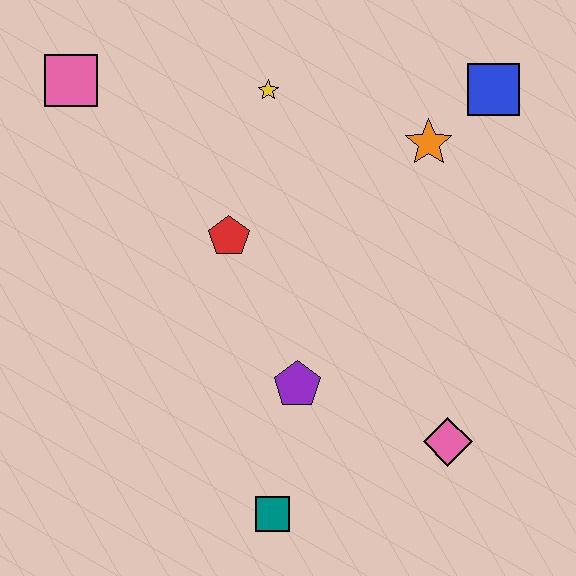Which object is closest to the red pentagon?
The yellow star is closest to the red pentagon.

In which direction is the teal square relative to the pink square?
The teal square is below the pink square.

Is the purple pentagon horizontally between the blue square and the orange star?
No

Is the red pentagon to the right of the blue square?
No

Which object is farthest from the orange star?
The teal square is farthest from the orange star.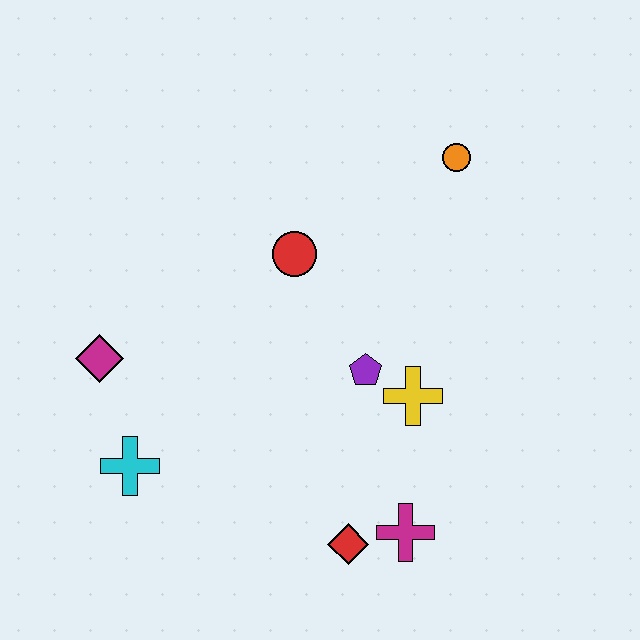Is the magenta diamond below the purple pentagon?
No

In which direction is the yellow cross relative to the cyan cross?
The yellow cross is to the right of the cyan cross.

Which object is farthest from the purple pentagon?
The magenta diamond is farthest from the purple pentagon.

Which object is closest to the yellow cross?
The purple pentagon is closest to the yellow cross.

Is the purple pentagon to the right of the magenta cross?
No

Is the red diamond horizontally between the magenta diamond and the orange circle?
Yes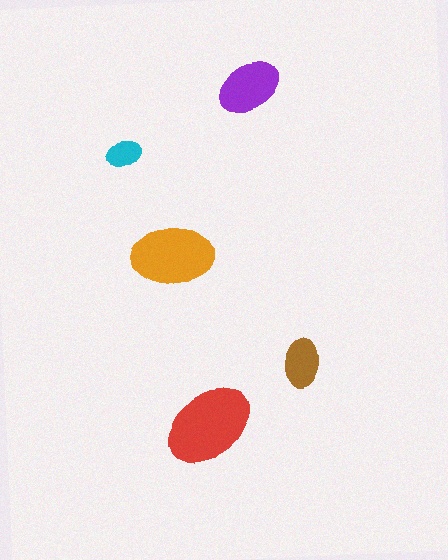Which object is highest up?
The purple ellipse is topmost.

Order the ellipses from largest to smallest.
the red one, the orange one, the purple one, the brown one, the cyan one.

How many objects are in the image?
There are 5 objects in the image.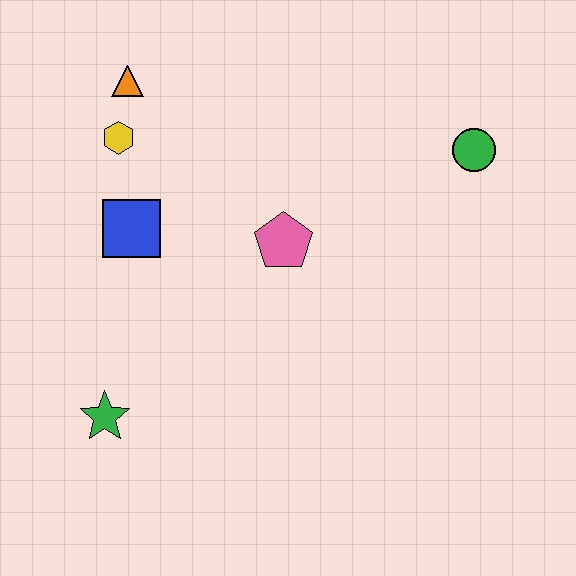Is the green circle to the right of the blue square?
Yes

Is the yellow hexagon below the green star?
No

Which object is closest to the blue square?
The yellow hexagon is closest to the blue square.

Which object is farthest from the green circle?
The green star is farthest from the green circle.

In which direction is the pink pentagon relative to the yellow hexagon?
The pink pentagon is to the right of the yellow hexagon.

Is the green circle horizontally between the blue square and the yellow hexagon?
No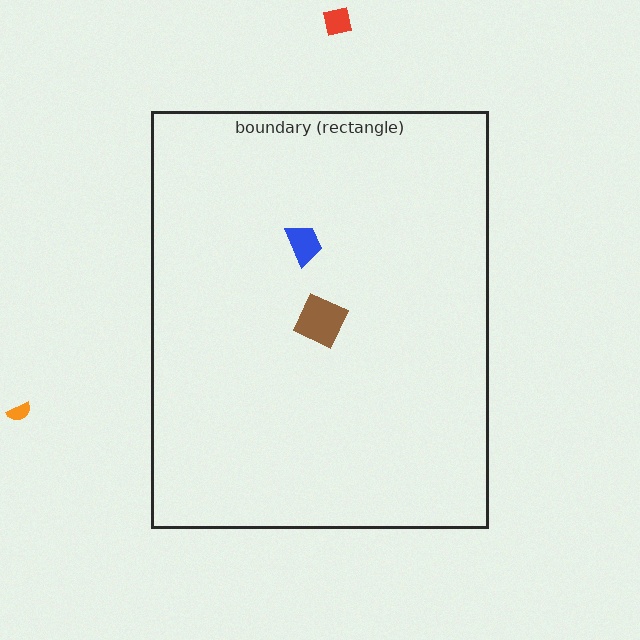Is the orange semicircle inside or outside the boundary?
Outside.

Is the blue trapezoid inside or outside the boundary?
Inside.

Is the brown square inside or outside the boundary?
Inside.